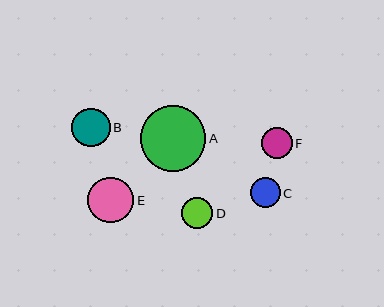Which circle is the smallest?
Circle C is the smallest with a size of approximately 29 pixels.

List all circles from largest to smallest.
From largest to smallest: A, E, B, F, D, C.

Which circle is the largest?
Circle A is the largest with a size of approximately 66 pixels.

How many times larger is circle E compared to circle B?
Circle E is approximately 1.2 times the size of circle B.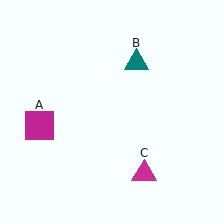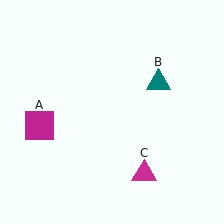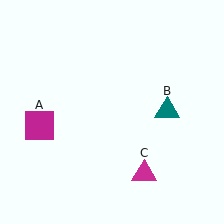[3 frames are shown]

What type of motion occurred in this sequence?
The teal triangle (object B) rotated clockwise around the center of the scene.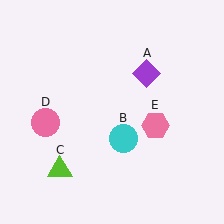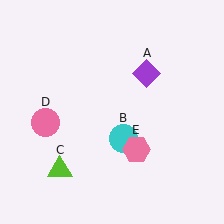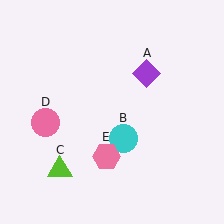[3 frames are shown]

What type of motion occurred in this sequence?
The pink hexagon (object E) rotated clockwise around the center of the scene.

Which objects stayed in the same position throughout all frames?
Purple diamond (object A) and cyan circle (object B) and lime triangle (object C) and pink circle (object D) remained stationary.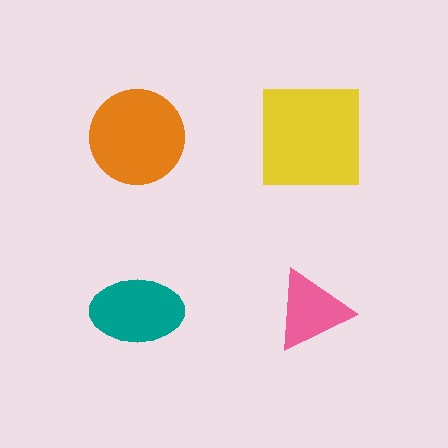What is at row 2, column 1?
A teal ellipse.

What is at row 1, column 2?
A yellow square.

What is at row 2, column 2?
A pink triangle.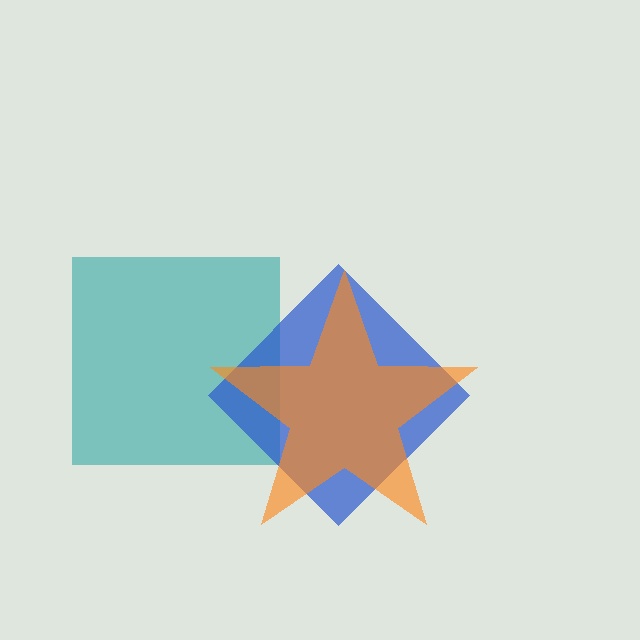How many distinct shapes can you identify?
There are 3 distinct shapes: a teal square, a blue diamond, an orange star.